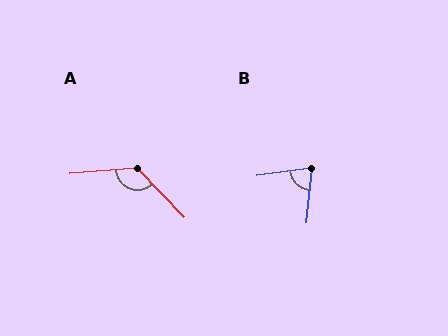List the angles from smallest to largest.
B (76°), A (129°).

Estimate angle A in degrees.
Approximately 129 degrees.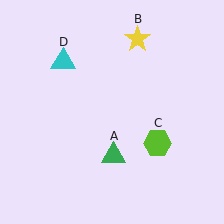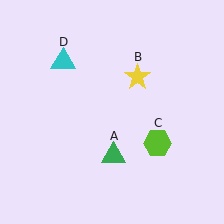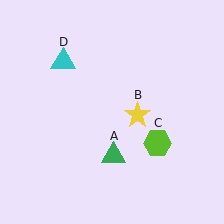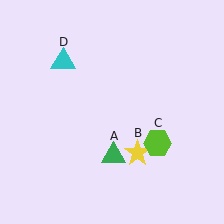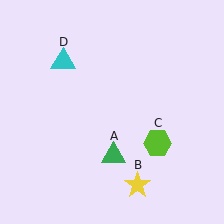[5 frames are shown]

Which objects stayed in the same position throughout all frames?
Green triangle (object A) and lime hexagon (object C) and cyan triangle (object D) remained stationary.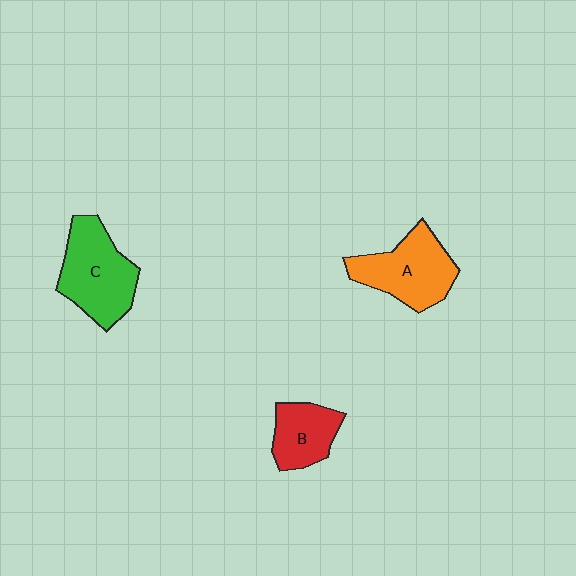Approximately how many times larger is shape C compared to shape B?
Approximately 1.6 times.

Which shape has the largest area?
Shape C (green).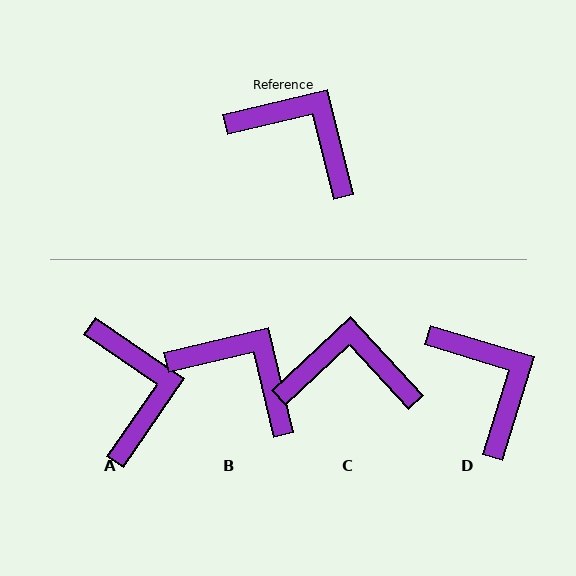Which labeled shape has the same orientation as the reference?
B.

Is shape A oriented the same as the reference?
No, it is off by about 48 degrees.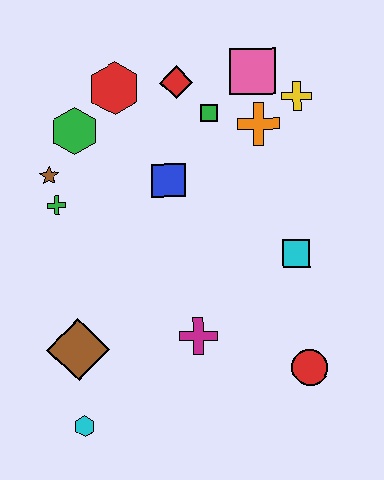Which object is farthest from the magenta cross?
The pink square is farthest from the magenta cross.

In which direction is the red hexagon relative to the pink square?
The red hexagon is to the left of the pink square.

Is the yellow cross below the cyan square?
No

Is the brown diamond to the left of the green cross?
No